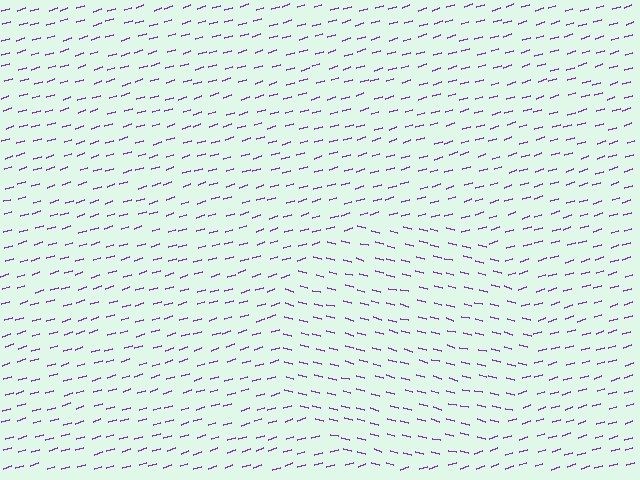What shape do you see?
I see a circle.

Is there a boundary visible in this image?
Yes, there is a texture boundary formed by a change in line orientation.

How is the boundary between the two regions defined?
The boundary is defined purely by a change in line orientation (approximately 31 degrees difference). All lines are the same color and thickness.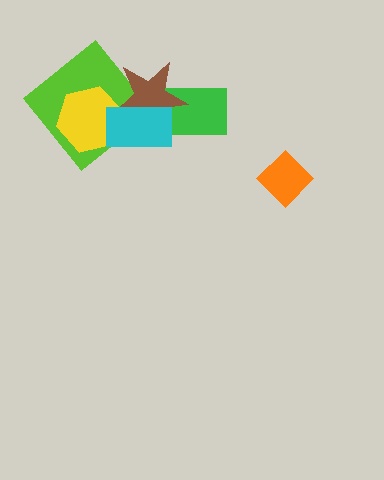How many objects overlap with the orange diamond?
0 objects overlap with the orange diamond.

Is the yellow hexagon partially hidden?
Yes, it is partially covered by another shape.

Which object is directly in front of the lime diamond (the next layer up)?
The yellow hexagon is directly in front of the lime diamond.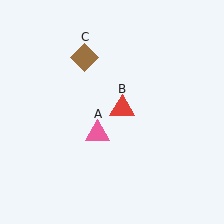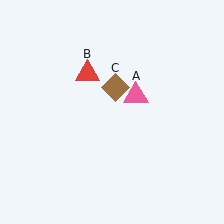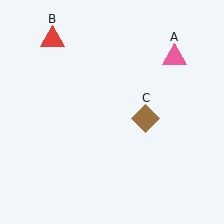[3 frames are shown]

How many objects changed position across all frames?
3 objects changed position: pink triangle (object A), red triangle (object B), brown diamond (object C).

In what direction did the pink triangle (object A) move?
The pink triangle (object A) moved up and to the right.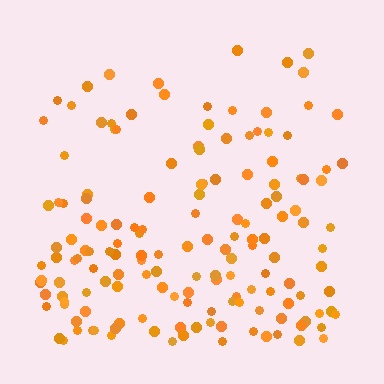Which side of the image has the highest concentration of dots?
The bottom.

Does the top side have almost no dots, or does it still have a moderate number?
Still a moderate number, just noticeably fewer than the bottom.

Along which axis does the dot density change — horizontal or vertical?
Vertical.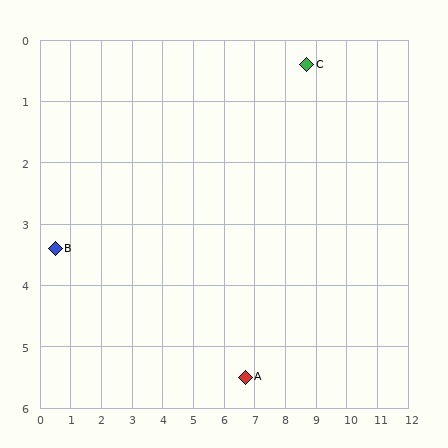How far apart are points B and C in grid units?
Points B and C are about 8.7 grid units apart.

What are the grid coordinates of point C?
Point C is at approximately (8.7, 0.4).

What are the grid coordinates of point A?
Point A is at approximately (6.7, 5.5).